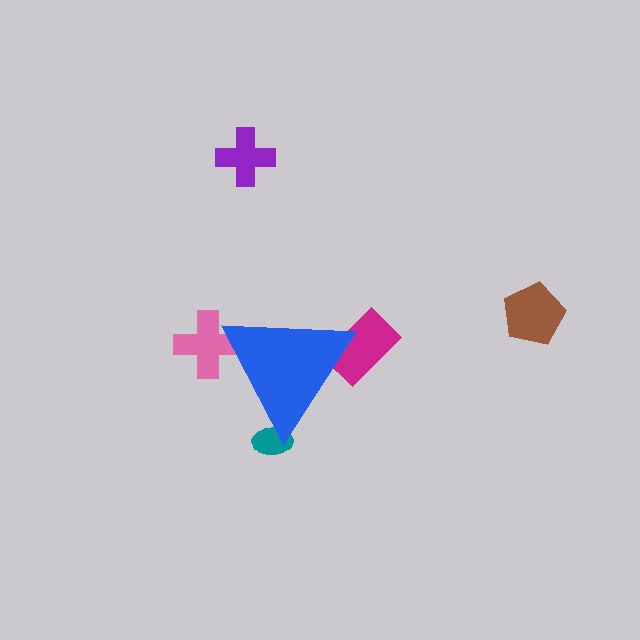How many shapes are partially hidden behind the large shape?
3 shapes are partially hidden.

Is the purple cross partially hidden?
No, the purple cross is fully visible.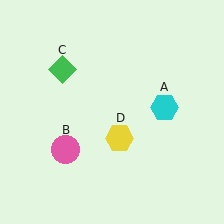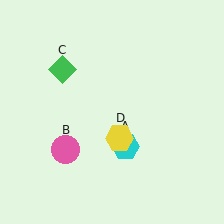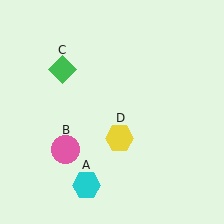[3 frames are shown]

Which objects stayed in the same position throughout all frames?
Pink circle (object B) and green diamond (object C) and yellow hexagon (object D) remained stationary.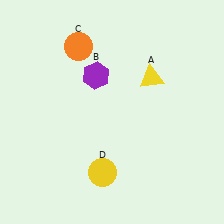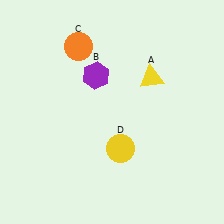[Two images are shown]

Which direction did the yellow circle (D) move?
The yellow circle (D) moved up.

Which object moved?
The yellow circle (D) moved up.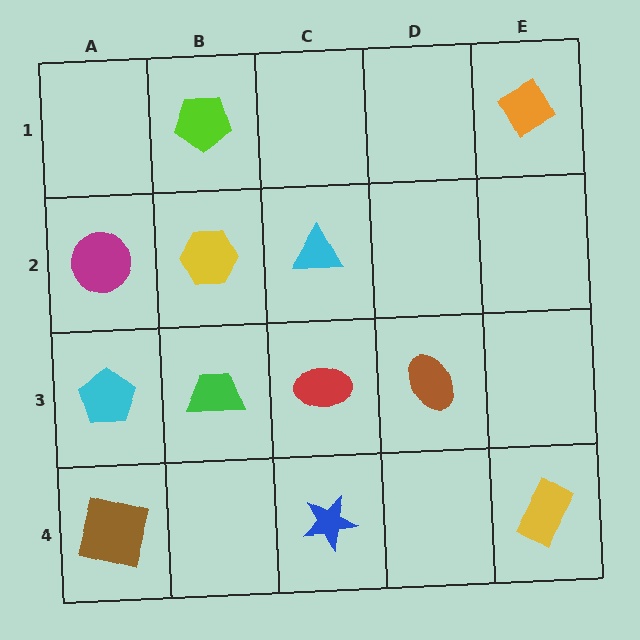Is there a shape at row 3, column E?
No, that cell is empty.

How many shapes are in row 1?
2 shapes.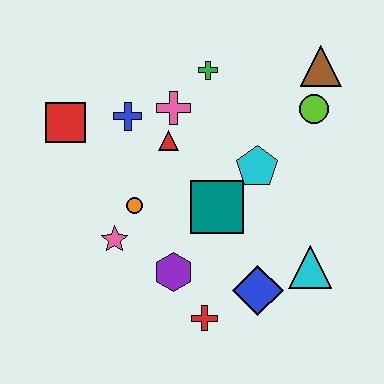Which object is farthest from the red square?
The cyan triangle is farthest from the red square.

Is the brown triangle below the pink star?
No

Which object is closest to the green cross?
The pink cross is closest to the green cross.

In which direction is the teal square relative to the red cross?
The teal square is above the red cross.